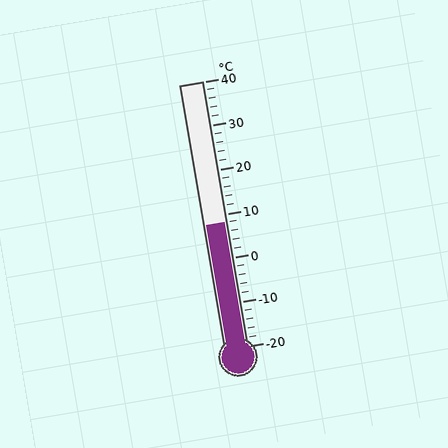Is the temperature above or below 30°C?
The temperature is below 30°C.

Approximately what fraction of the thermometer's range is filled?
The thermometer is filled to approximately 45% of its range.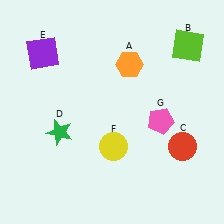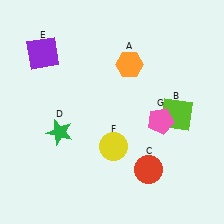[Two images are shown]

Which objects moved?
The objects that moved are: the lime square (B), the red circle (C).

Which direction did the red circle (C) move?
The red circle (C) moved left.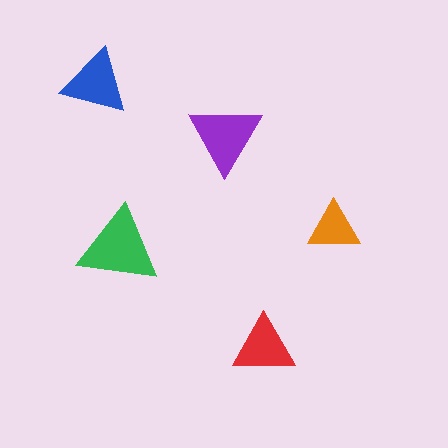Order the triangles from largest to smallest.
the green one, the purple one, the blue one, the red one, the orange one.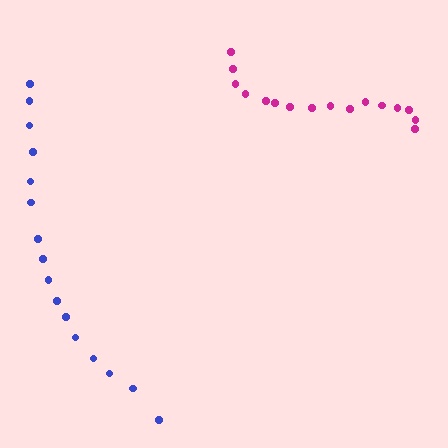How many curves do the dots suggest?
There are 2 distinct paths.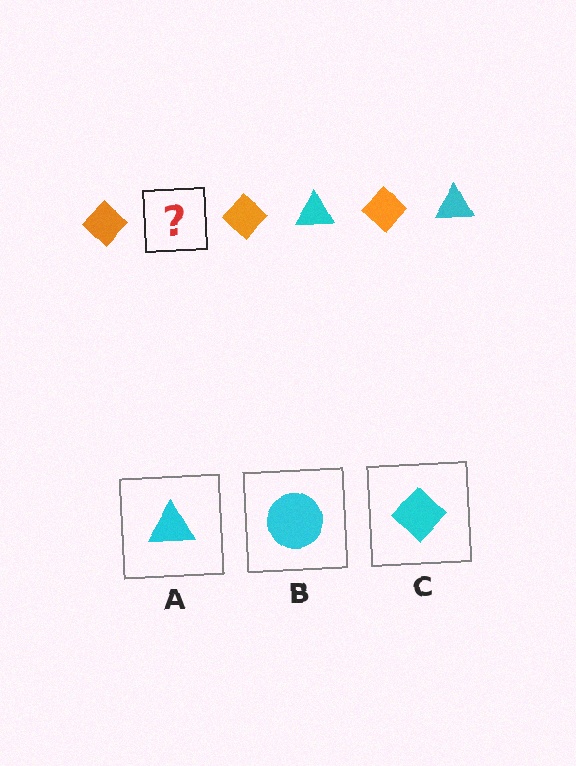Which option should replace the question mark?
Option A.